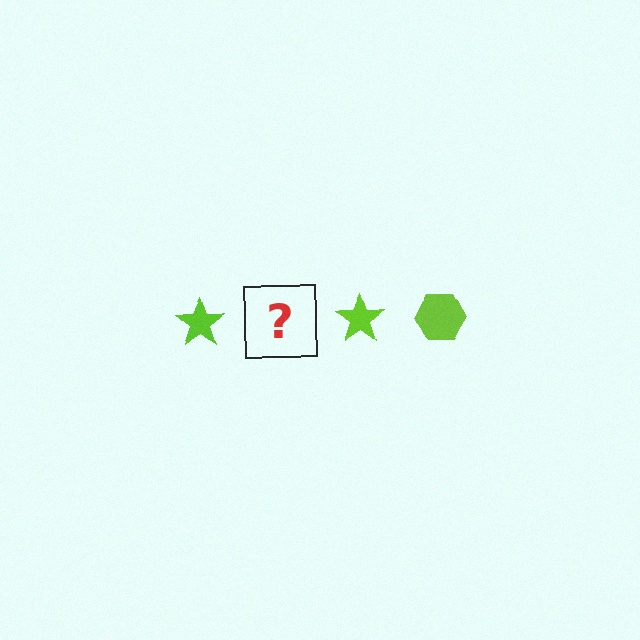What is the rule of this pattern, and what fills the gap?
The rule is that the pattern cycles through star, hexagon shapes in lime. The gap should be filled with a lime hexagon.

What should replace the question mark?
The question mark should be replaced with a lime hexagon.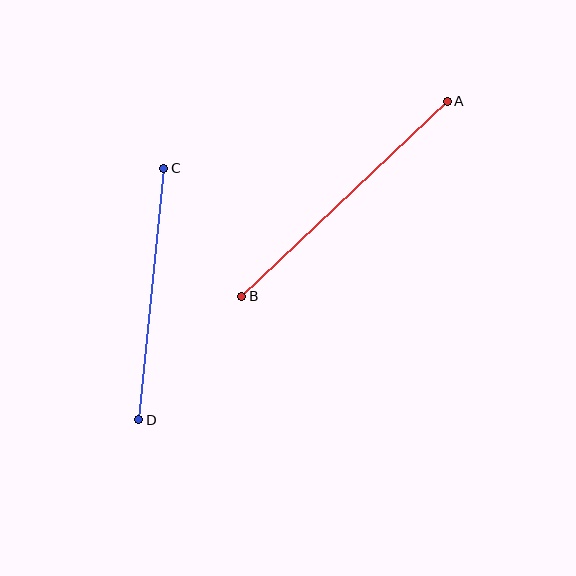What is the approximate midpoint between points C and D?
The midpoint is at approximately (151, 294) pixels.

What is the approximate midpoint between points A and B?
The midpoint is at approximately (344, 199) pixels.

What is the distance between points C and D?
The distance is approximately 253 pixels.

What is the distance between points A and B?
The distance is approximately 283 pixels.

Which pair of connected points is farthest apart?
Points A and B are farthest apart.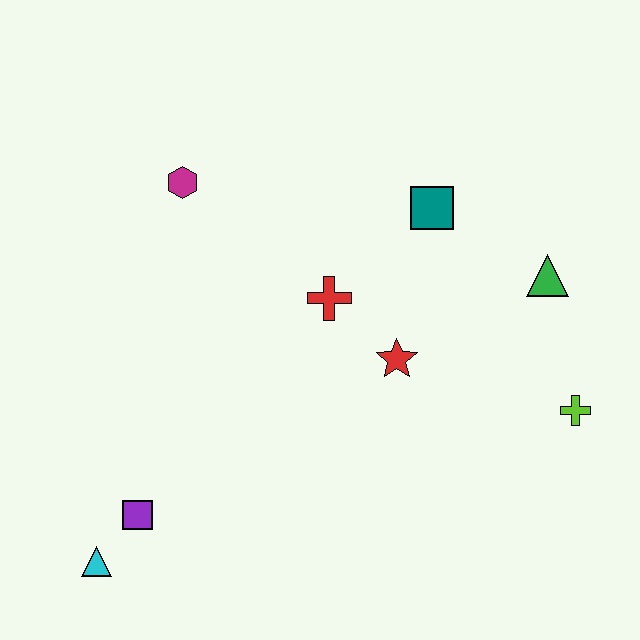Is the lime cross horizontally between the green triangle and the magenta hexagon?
No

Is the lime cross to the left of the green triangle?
No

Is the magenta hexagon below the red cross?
No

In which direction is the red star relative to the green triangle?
The red star is to the left of the green triangle.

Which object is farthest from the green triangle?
The cyan triangle is farthest from the green triangle.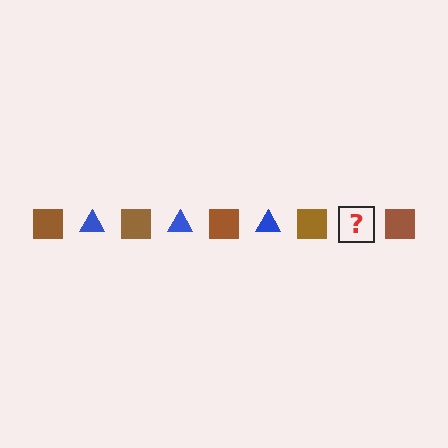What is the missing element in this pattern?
The missing element is a blue triangle.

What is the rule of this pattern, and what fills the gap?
The rule is that the pattern alternates between brown square and blue triangle. The gap should be filled with a blue triangle.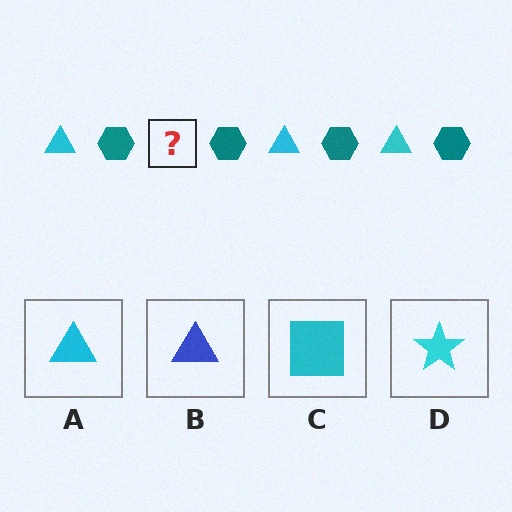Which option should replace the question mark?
Option A.